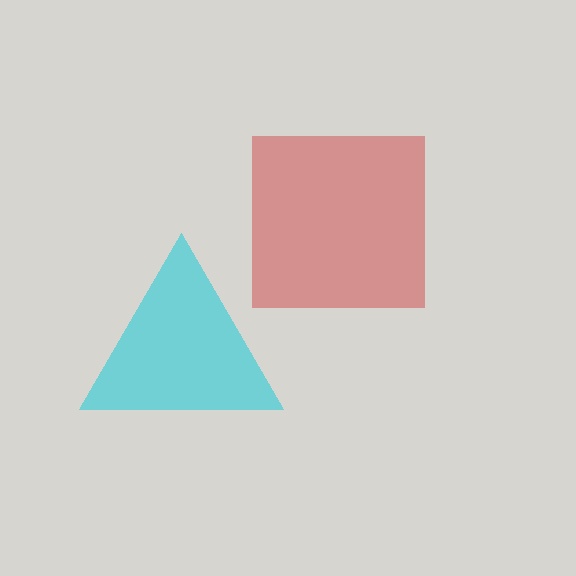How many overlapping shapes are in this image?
There are 2 overlapping shapes in the image.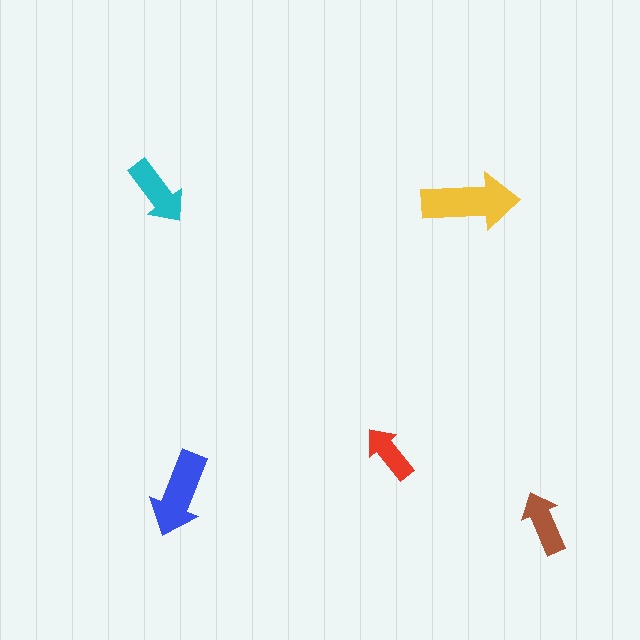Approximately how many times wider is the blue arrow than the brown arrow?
About 1.5 times wider.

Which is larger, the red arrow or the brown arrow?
The brown one.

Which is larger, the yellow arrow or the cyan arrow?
The yellow one.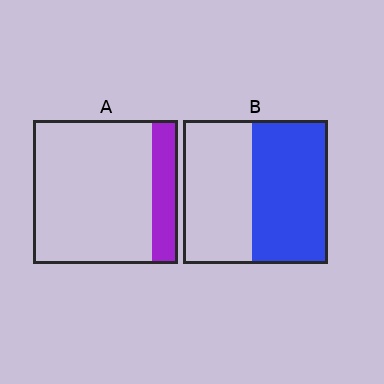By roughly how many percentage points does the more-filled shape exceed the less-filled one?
By roughly 35 percentage points (B over A).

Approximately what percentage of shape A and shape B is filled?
A is approximately 20% and B is approximately 50%.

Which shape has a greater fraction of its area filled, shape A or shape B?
Shape B.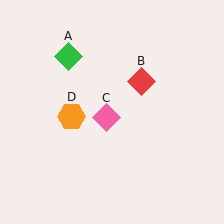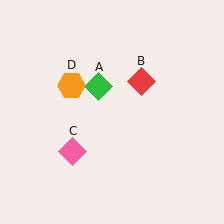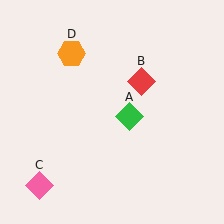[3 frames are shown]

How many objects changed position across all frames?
3 objects changed position: green diamond (object A), pink diamond (object C), orange hexagon (object D).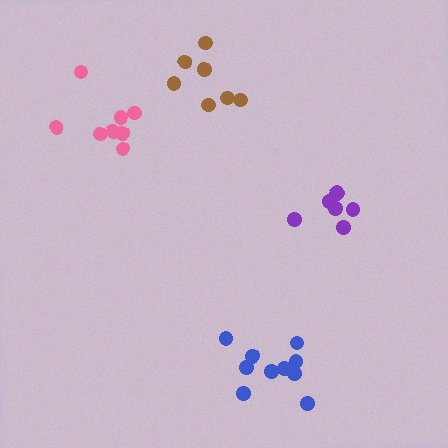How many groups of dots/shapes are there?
There are 4 groups.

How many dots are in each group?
Group 1: 10 dots, Group 2: 7 dots, Group 3: 7 dots, Group 4: 9 dots (33 total).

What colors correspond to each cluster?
The clusters are colored: blue, brown, purple, pink.